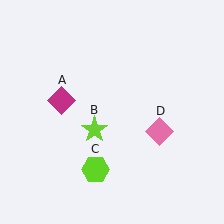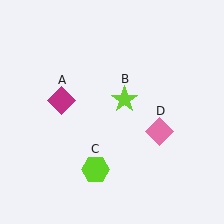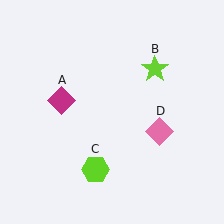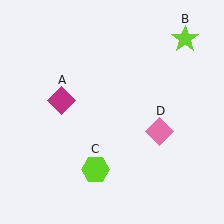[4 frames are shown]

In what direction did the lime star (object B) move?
The lime star (object B) moved up and to the right.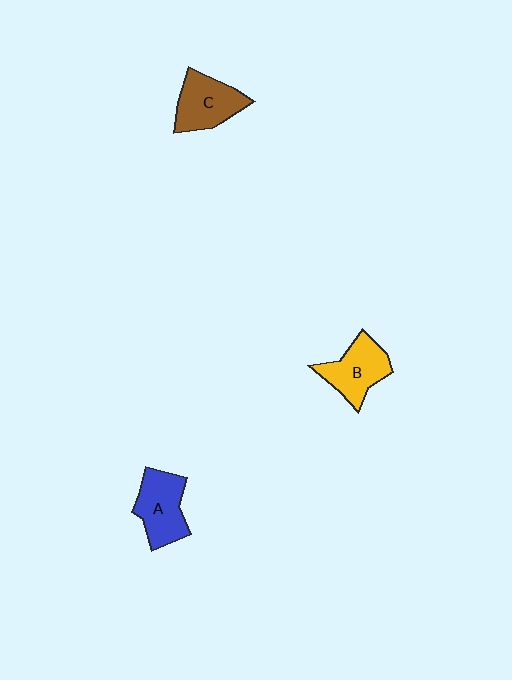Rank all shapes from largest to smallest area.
From largest to smallest: A (blue), C (brown), B (yellow).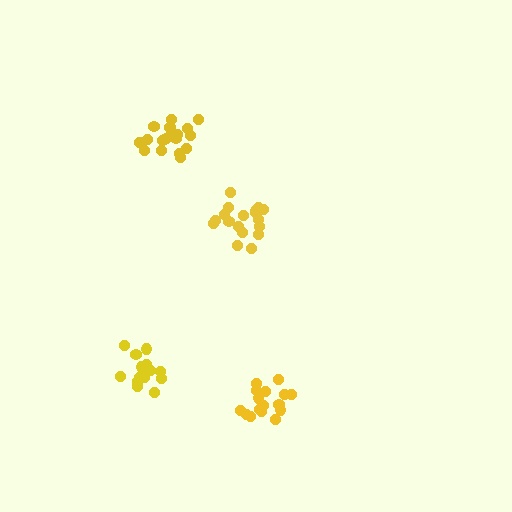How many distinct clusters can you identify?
There are 4 distinct clusters.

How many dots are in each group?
Group 1: 14 dots, Group 2: 16 dots, Group 3: 18 dots, Group 4: 19 dots (67 total).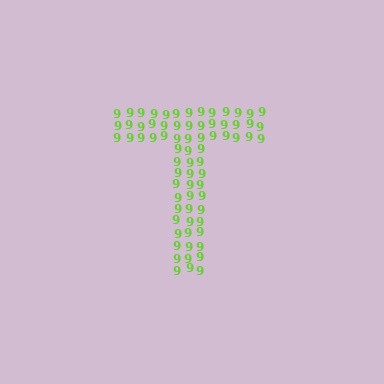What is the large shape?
The large shape is the letter T.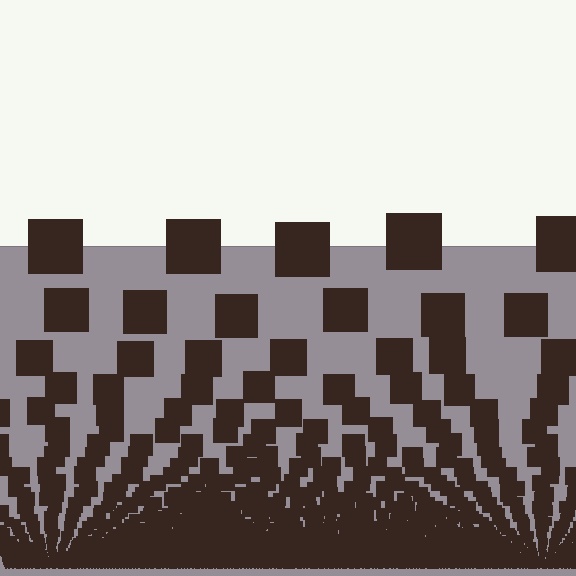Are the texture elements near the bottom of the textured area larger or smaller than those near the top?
Smaller. The gradient is inverted — elements near the bottom are smaller and denser.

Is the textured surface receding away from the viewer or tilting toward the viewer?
The surface appears to tilt toward the viewer. Texture elements get larger and sparser toward the top.